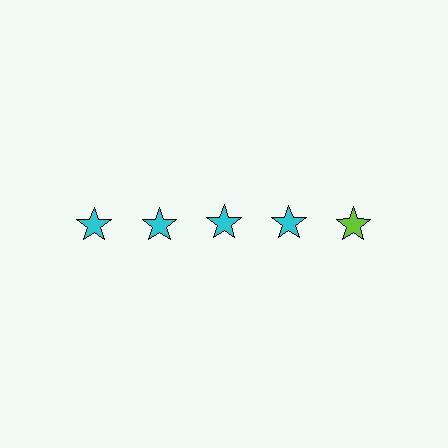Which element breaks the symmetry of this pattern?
The lime star in the top row, rightmost column breaks the symmetry. All other shapes are cyan stars.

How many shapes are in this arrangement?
There are 5 shapes arranged in a grid pattern.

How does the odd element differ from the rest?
It has a different color: lime instead of cyan.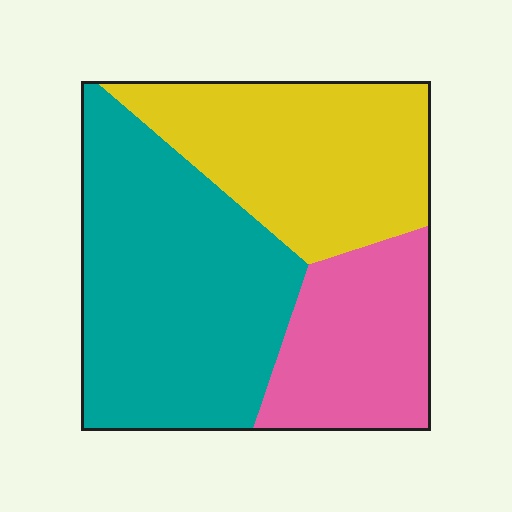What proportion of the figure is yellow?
Yellow covers 32% of the figure.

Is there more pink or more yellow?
Yellow.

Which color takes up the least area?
Pink, at roughly 20%.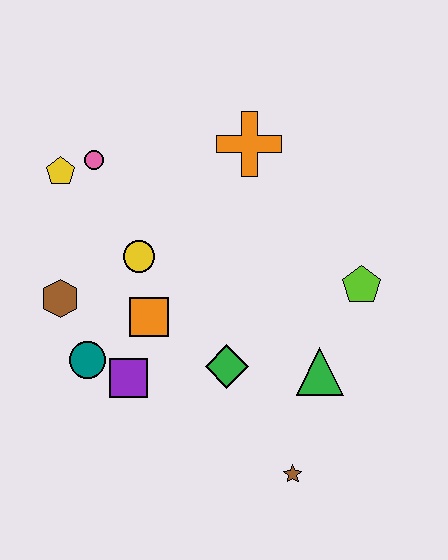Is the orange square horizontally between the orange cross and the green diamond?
No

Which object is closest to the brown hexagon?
The teal circle is closest to the brown hexagon.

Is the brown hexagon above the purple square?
Yes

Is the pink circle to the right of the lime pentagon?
No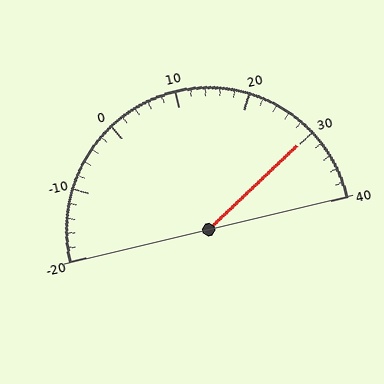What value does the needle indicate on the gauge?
The needle indicates approximately 30.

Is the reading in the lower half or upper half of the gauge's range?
The reading is in the upper half of the range (-20 to 40).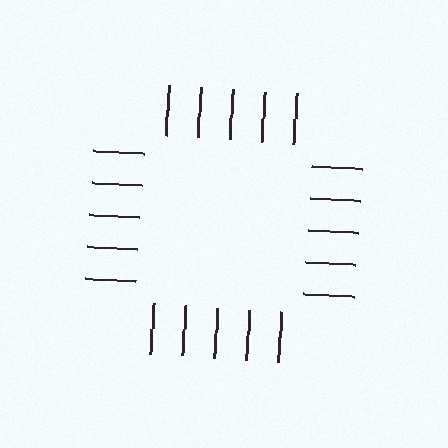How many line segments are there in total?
20 — 5 along each of the 4 edges.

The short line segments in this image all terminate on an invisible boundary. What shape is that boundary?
An illusory square — the line segments terminate on its edges but no continuous stroke is drawn.